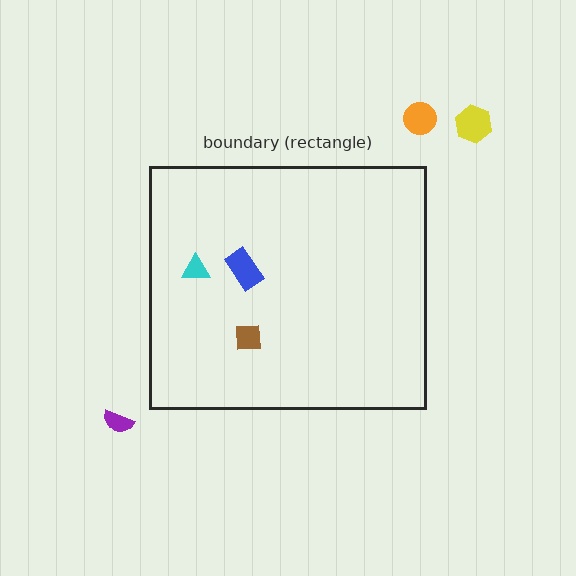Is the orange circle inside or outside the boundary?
Outside.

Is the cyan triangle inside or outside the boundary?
Inside.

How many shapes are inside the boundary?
3 inside, 3 outside.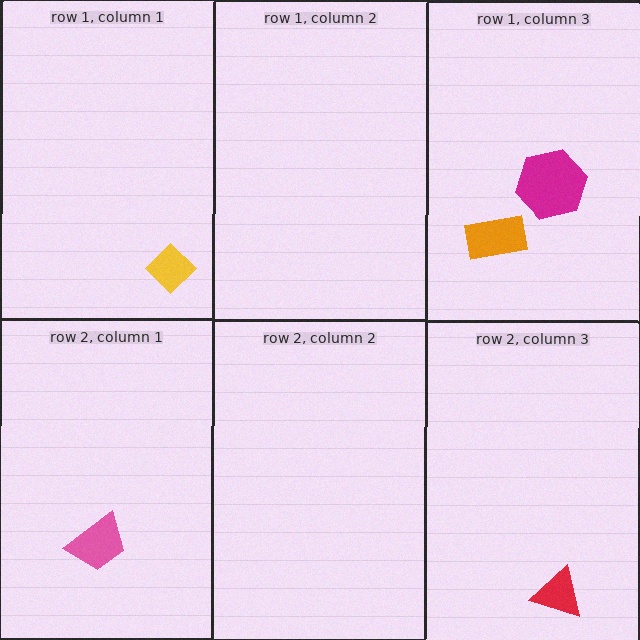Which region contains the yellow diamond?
The row 1, column 1 region.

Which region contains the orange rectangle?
The row 1, column 3 region.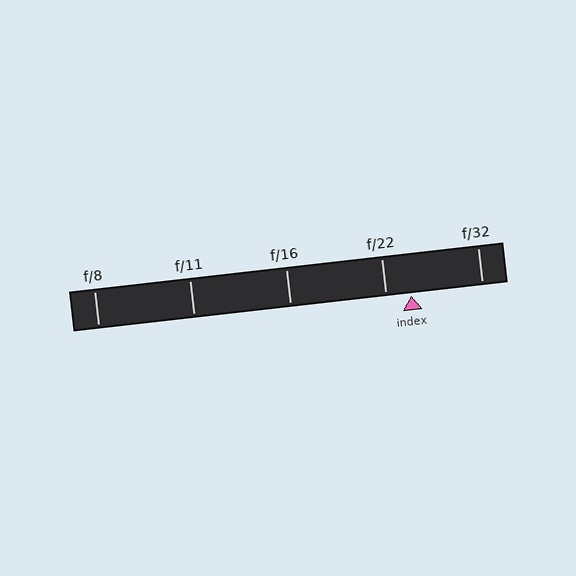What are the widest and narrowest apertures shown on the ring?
The widest aperture shown is f/8 and the narrowest is f/32.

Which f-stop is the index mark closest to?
The index mark is closest to f/22.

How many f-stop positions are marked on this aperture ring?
There are 5 f-stop positions marked.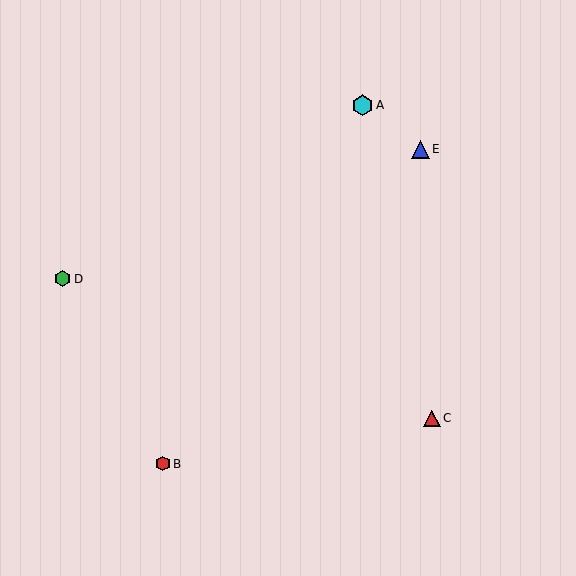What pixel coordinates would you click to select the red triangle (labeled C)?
Click at (432, 418) to select the red triangle C.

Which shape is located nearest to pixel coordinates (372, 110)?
The cyan hexagon (labeled A) at (363, 105) is nearest to that location.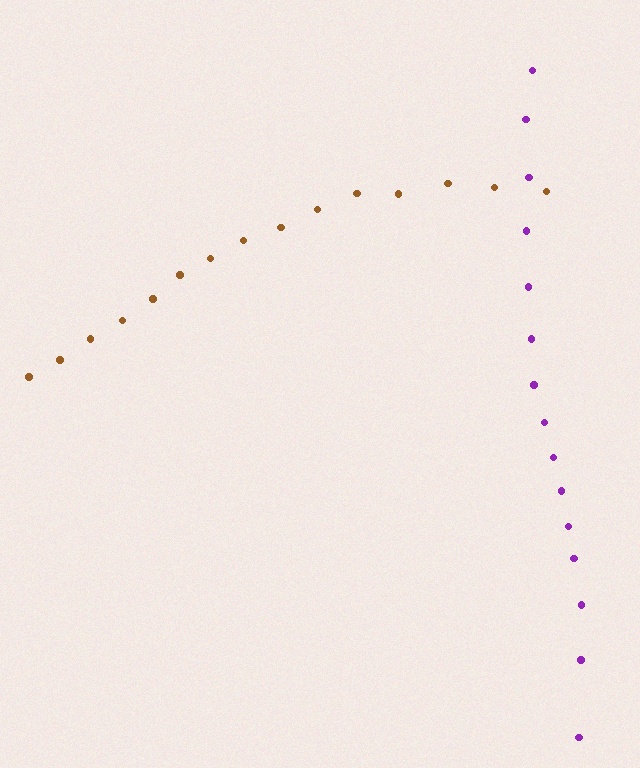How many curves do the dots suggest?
There are 2 distinct paths.